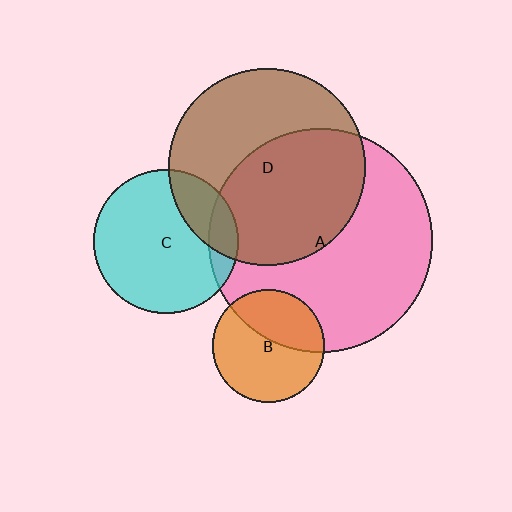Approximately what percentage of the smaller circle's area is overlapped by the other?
Approximately 40%.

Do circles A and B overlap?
Yes.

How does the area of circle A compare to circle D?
Approximately 1.3 times.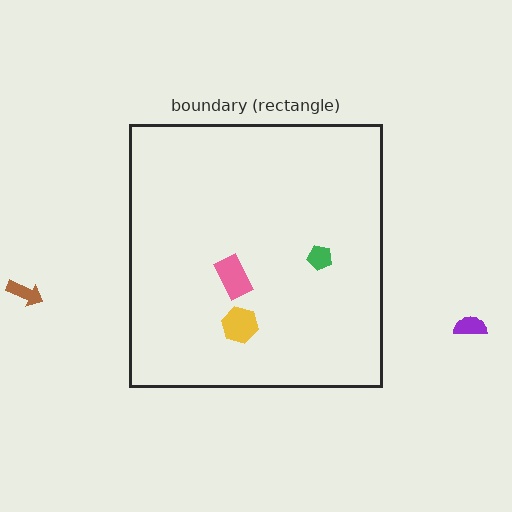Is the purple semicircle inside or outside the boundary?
Outside.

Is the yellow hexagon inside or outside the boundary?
Inside.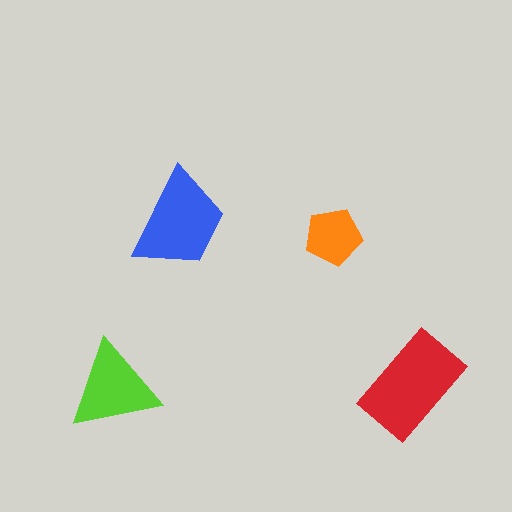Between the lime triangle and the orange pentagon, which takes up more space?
The lime triangle.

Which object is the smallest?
The orange pentagon.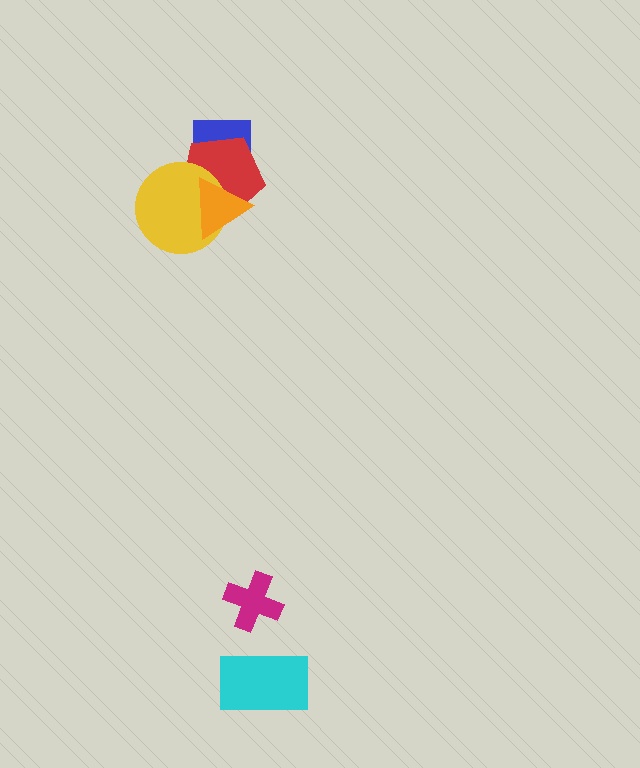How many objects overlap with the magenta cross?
0 objects overlap with the magenta cross.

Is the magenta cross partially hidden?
No, no other shape covers it.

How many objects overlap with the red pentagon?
3 objects overlap with the red pentagon.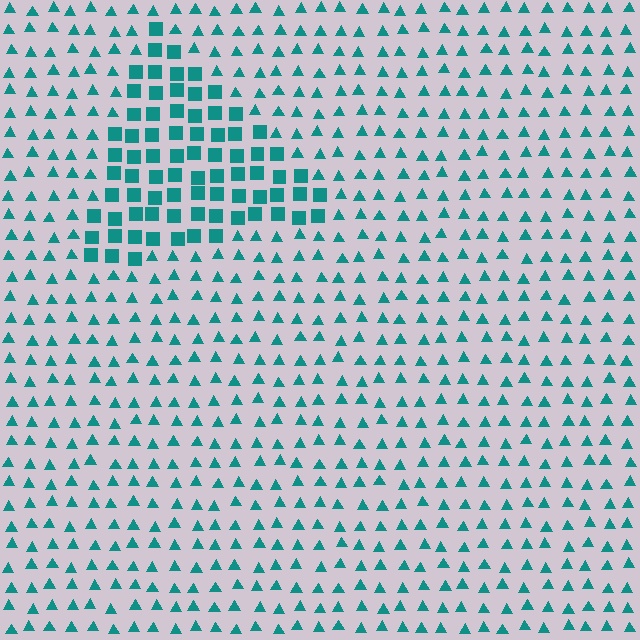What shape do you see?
I see a triangle.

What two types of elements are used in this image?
The image uses squares inside the triangle region and triangles outside it.